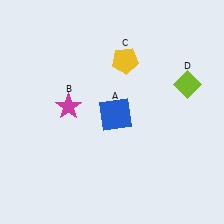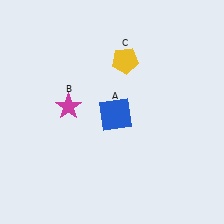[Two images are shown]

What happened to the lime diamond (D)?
The lime diamond (D) was removed in Image 2. It was in the top-right area of Image 1.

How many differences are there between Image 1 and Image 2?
There is 1 difference between the two images.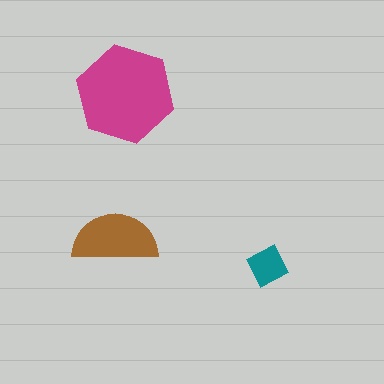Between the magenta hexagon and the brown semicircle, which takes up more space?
The magenta hexagon.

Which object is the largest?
The magenta hexagon.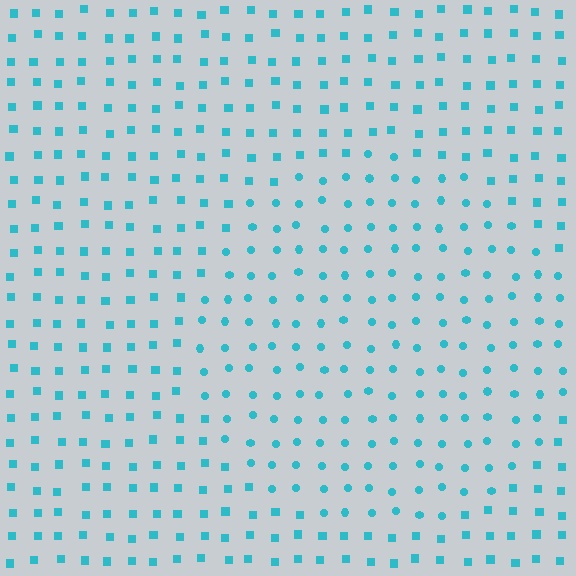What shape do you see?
I see a circle.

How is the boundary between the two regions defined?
The boundary is defined by a change in element shape: circles inside vs. squares outside. All elements share the same color and spacing.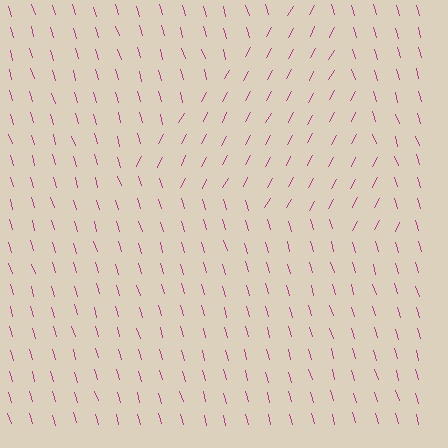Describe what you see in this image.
The image is filled with small magenta line segments. A triangle region in the image has lines oriented differently from the surrounding lines, creating a visible texture boundary.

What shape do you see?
I see a triangle.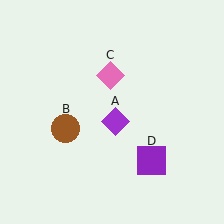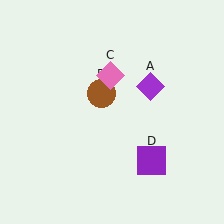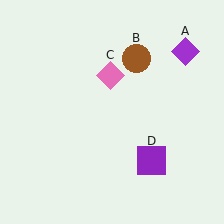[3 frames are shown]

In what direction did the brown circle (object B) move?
The brown circle (object B) moved up and to the right.